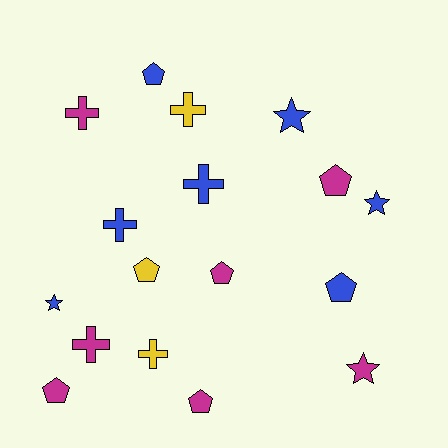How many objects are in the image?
There are 17 objects.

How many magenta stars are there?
There is 1 magenta star.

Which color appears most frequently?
Blue, with 7 objects.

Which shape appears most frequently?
Pentagon, with 7 objects.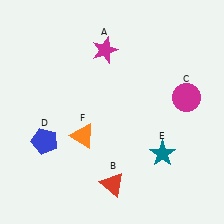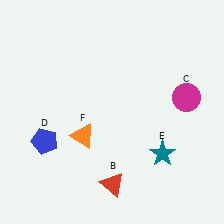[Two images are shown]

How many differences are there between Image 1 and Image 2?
There is 1 difference between the two images.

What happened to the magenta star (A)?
The magenta star (A) was removed in Image 2. It was in the top-left area of Image 1.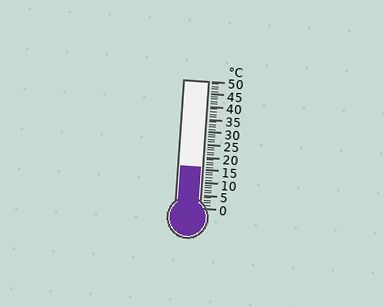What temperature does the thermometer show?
The thermometer shows approximately 16°C.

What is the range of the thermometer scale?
The thermometer scale ranges from 0°C to 50°C.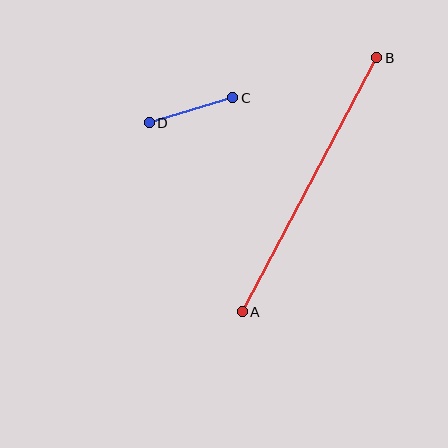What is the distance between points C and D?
The distance is approximately 87 pixels.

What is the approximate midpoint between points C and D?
The midpoint is at approximately (191, 110) pixels.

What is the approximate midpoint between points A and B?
The midpoint is at approximately (310, 185) pixels.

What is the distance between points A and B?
The distance is approximately 287 pixels.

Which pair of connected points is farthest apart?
Points A and B are farthest apart.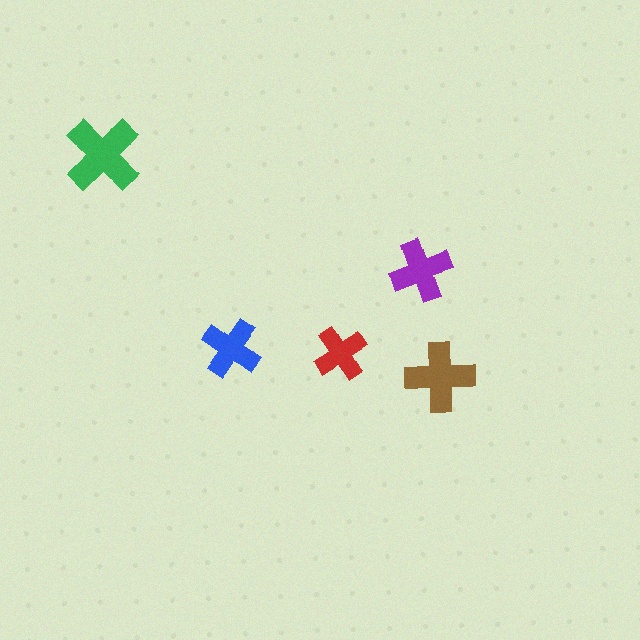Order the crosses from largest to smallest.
the green one, the brown one, the purple one, the blue one, the red one.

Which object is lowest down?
The brown cross is bottommost.